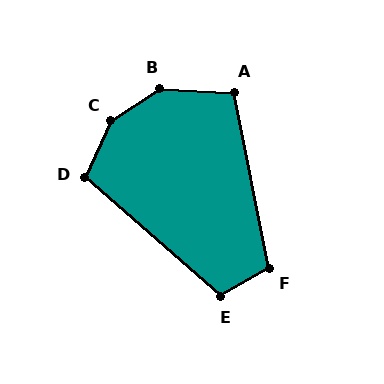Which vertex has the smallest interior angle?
A, at approximately 104 degrees.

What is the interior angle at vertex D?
Approximately 107 degrees (obtuse).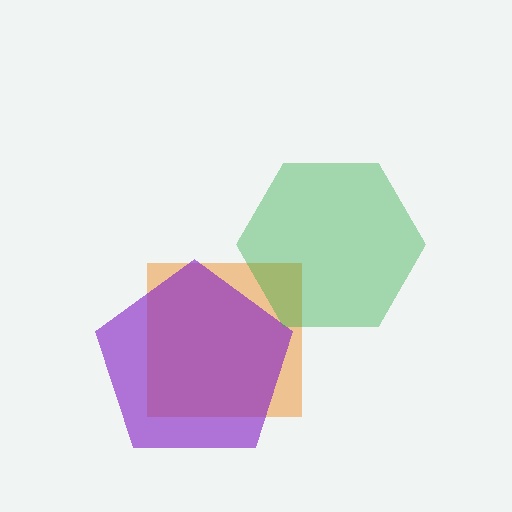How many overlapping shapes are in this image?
There are 3 overlapping shapes in the image.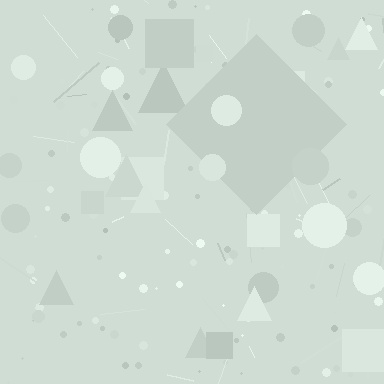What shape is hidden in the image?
A diamond is hidden in the image.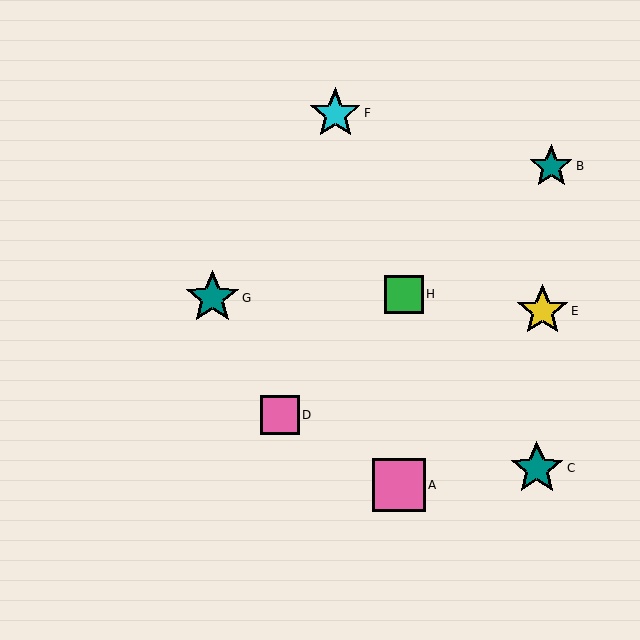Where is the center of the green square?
The center of the green square is at (404, 294).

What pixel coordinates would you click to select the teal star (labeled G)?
Click at (212, 298) to select the teal star G.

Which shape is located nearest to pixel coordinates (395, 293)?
The green square (labeled H) at (404, 294) is nearest to that location.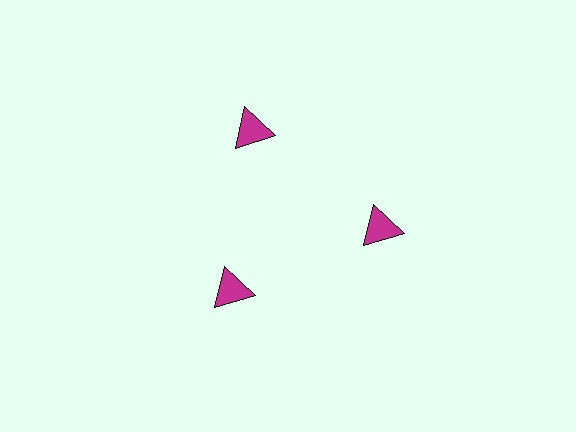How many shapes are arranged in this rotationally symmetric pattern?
There are 3 shapes, arranged in 3 groups of 1.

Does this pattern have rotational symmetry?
Yes, this pattern has 3-fold rotational symmetry. It looks the same after rotating 120 degrees around the center.